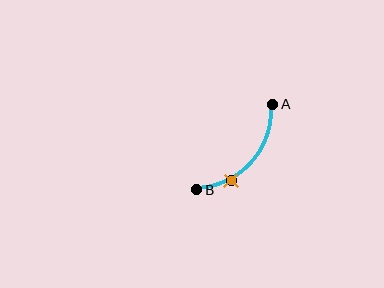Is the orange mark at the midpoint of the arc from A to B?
No. The orange mark lies on the arc but is closer to endpoint B. The arc midpoint would be at the point on the curve equidistant along the arc from both A and B.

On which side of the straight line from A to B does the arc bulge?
The arc bulges below and to the right of the straight line connecting A and B.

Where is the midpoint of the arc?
The arc midpoint is the point on the curve farthest from the straight line joining A and B. It sits below and to the right of that line.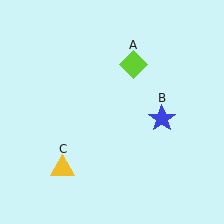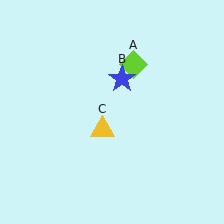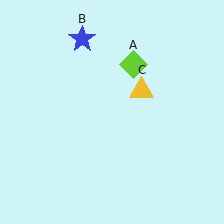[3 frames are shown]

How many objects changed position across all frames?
2 objects changed position: blue star (object B), yellow triangle (object C).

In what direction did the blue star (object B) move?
The blue star (object B) moved up and to the left.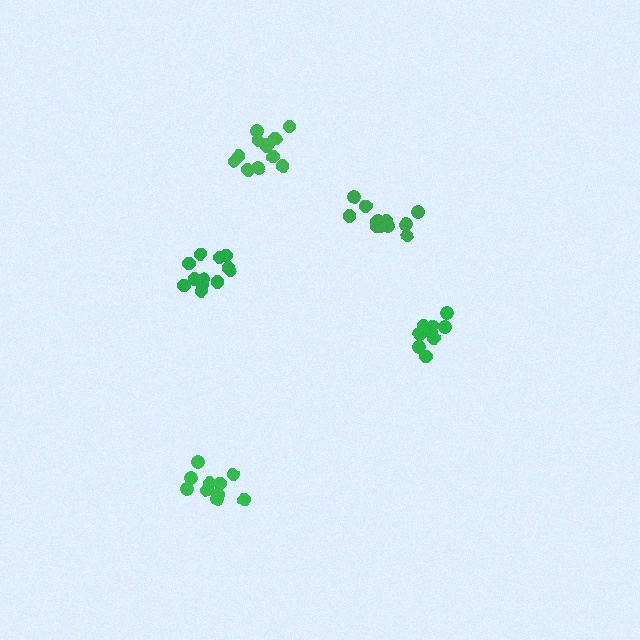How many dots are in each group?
Group 1: 12 dots, Group 2: 10 dots, Group 3: 12 dots, Group 4: 9 dots, Group 5: 12 dots (55 total).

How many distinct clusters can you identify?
There are 5 distinct clusters.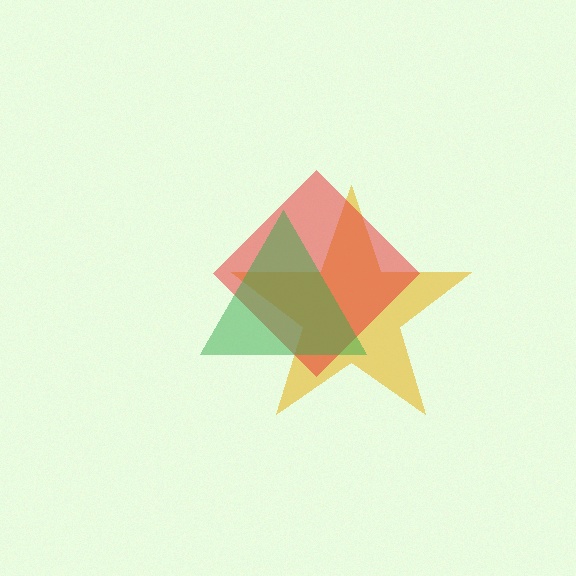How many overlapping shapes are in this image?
There are 3 overlapping shapes in the image.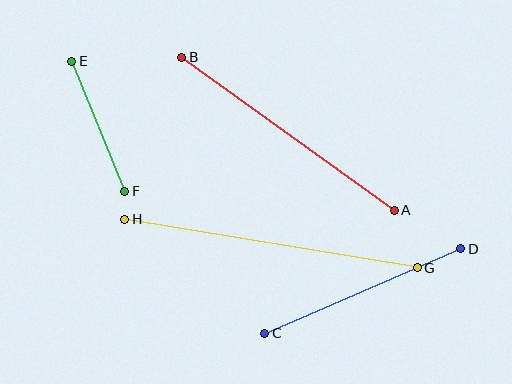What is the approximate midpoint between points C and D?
The midpoint is at approximately (363, 291) pixels.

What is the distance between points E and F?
The distance is approximately 141 pixels.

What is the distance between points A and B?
The distance is approximately 262 pixels.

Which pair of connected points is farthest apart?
Points G and H are farthest apart.